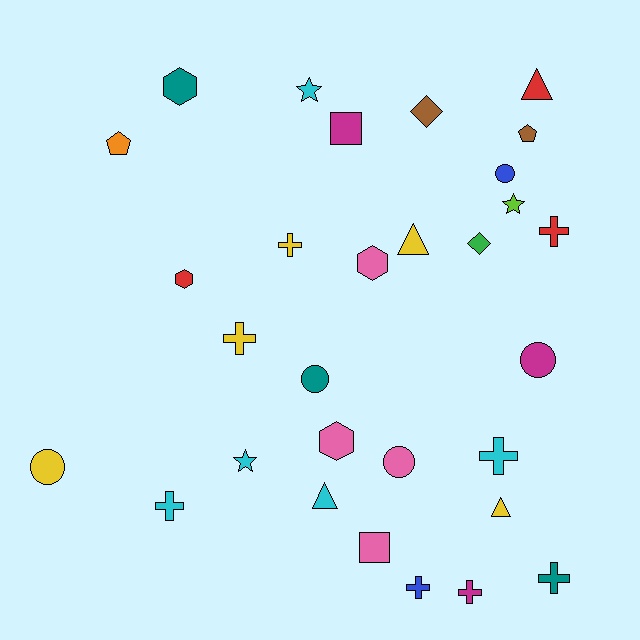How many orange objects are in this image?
There is 1 orange object.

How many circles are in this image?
There are 5 circles.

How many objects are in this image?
There are 30 objects.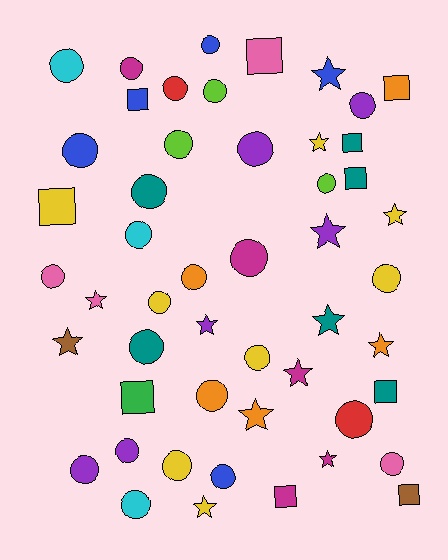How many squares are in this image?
There are 10 squares.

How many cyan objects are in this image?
There are 3 cyan objects.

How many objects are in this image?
There are 50 objects.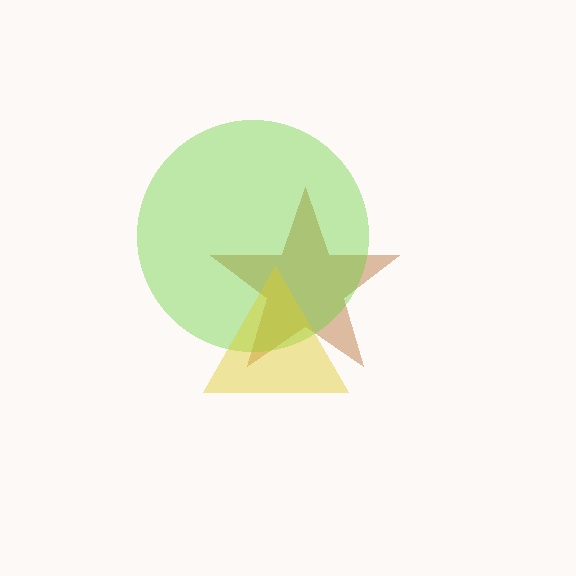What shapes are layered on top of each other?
The layered shapes are: a brown star, a lime circle, a yellow triangle.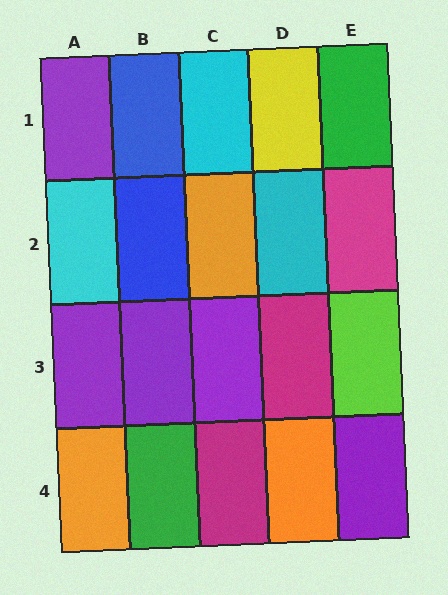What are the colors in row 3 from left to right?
Purple, purple, purple, magenta, lime.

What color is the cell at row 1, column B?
Blue.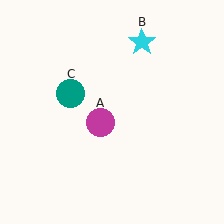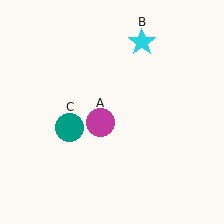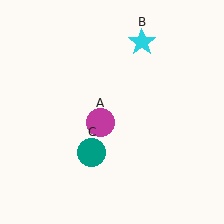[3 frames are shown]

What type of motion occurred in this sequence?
The teal circle (object C) rotated counterclockwise around the center of the scene.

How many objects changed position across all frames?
1 object changed position: teal circle (object C).